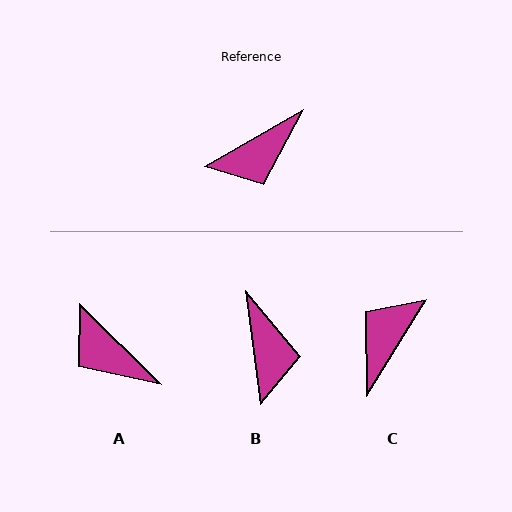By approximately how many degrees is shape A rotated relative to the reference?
Approximately 74 degrees clockwise.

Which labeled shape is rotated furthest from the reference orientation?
C, about 151 degrees away.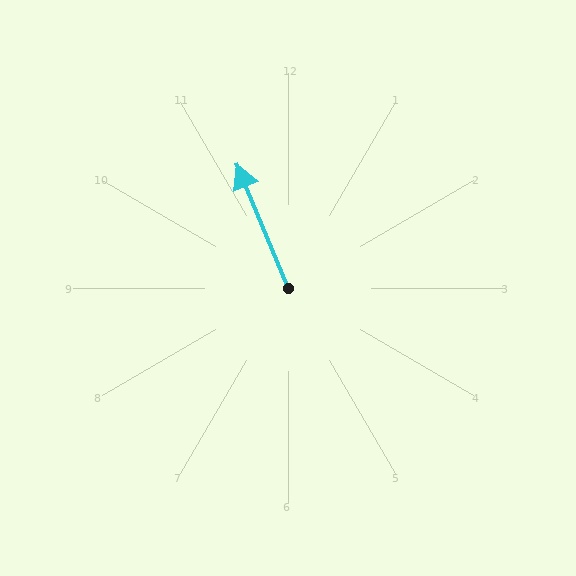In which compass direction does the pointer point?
North.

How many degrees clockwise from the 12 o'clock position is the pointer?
Approximately 338 degrees.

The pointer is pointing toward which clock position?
Roughly 11 o'clock.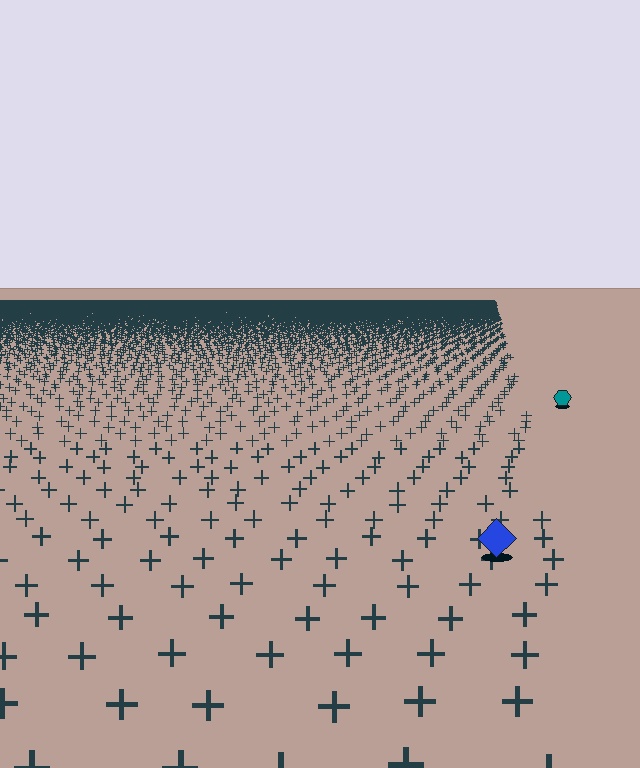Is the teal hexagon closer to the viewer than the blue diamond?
No. The blue diamond is closer — you can tell from the texture gradient: the ground texture is coarser near it.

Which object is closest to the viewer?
The blue diamond is closest. The texture marks near it are larger and more spread out.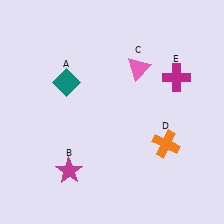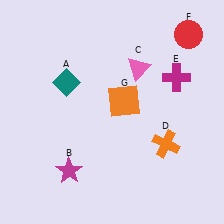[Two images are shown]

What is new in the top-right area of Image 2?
A red circle (F) was added in the top-right area of Image 2.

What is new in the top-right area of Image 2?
An orange square (G) was added in the top-right area of Image 2.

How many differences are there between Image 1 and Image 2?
There are 2 differences between the two images.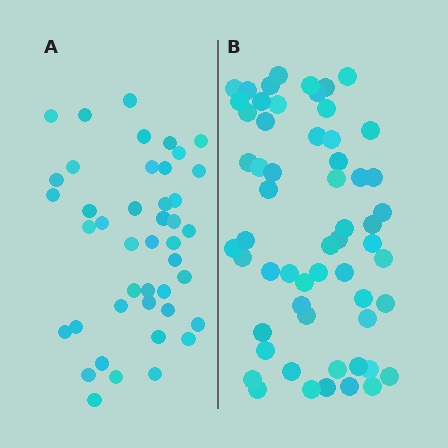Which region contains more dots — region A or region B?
Region B (the right region) has more dots.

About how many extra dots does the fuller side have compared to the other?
Region B has approximately 15 more dots than region A.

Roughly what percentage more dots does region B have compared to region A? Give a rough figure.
About 35% more.